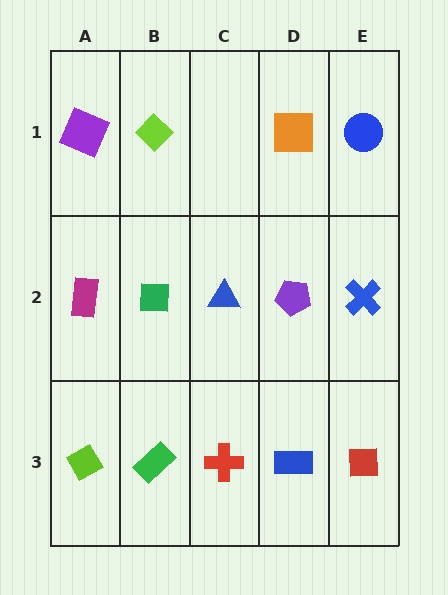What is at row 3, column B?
A green rectangle.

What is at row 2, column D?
A purple pentagon.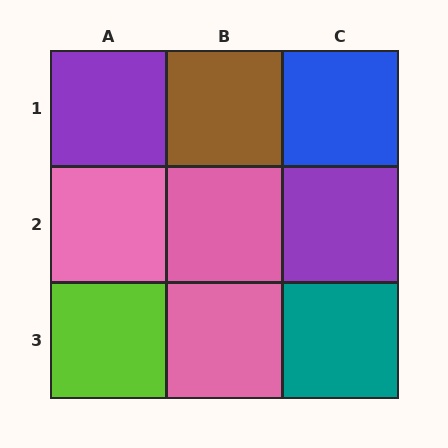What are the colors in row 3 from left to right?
Lime, pink, teal.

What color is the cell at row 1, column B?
Brown.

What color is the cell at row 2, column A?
Pink.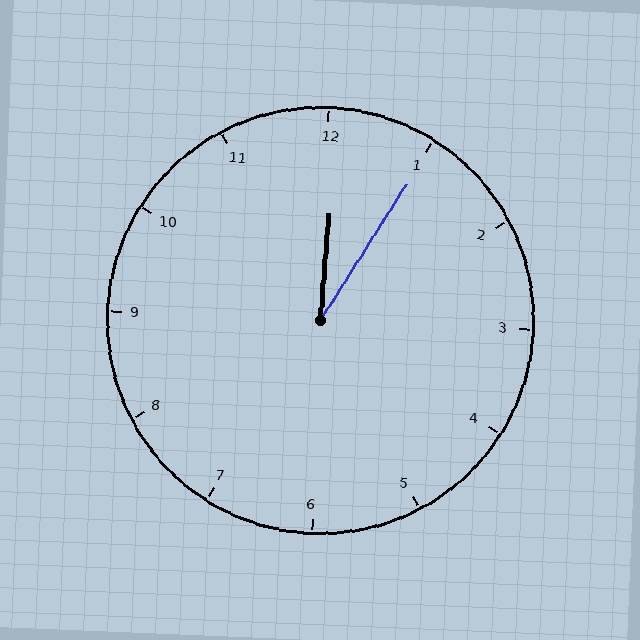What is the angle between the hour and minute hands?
Approximately 28 degrees.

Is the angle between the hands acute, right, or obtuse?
It is acute.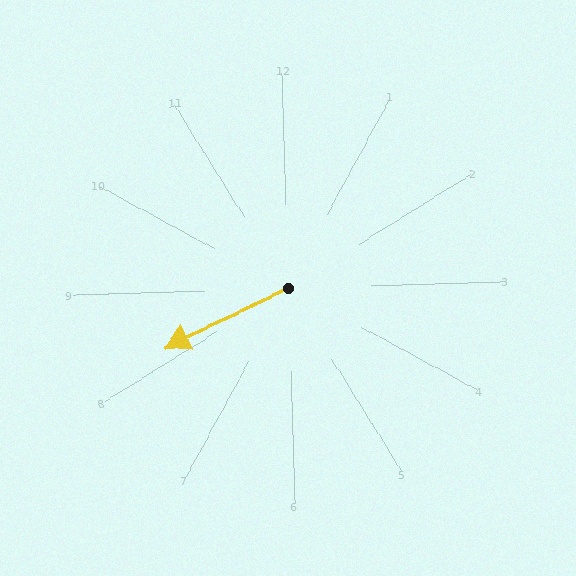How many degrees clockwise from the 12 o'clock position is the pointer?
Approximately 246 degrees.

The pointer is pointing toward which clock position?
Roughly 8 o'clock.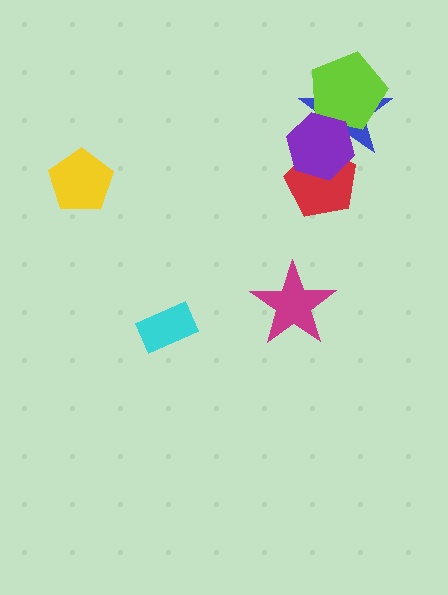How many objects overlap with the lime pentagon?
2 objects overlap with the lime pentagon.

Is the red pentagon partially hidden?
Yes, it is partially covered by another shape.